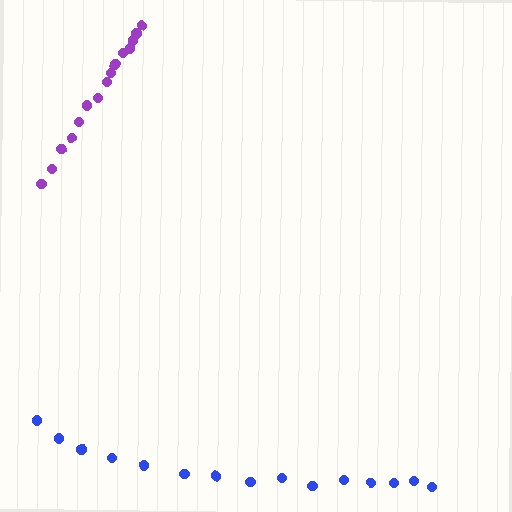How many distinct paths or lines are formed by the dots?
There are 2 distinct paths.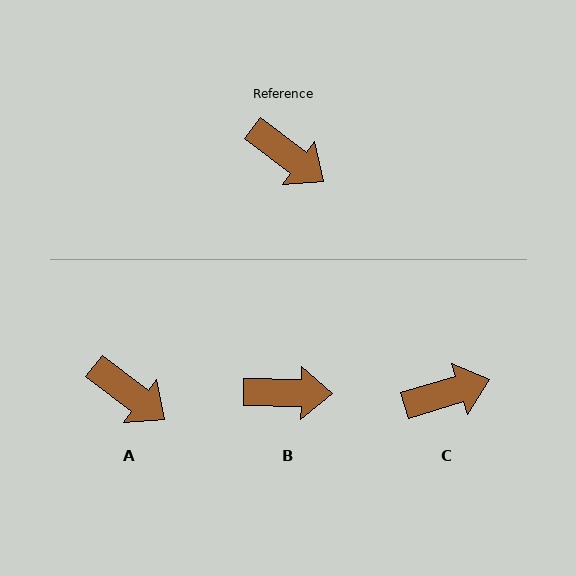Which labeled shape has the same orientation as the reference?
A.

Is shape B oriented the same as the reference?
No, it is off by about 36 degrees.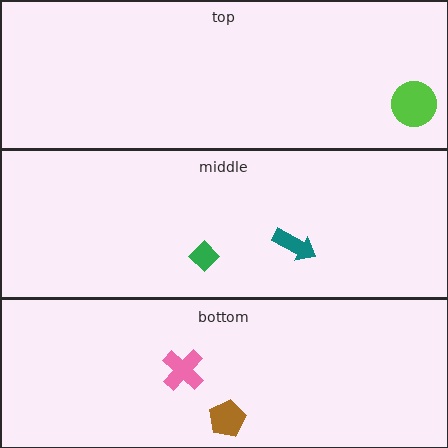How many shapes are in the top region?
1.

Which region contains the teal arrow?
The middle region.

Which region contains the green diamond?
The middle region.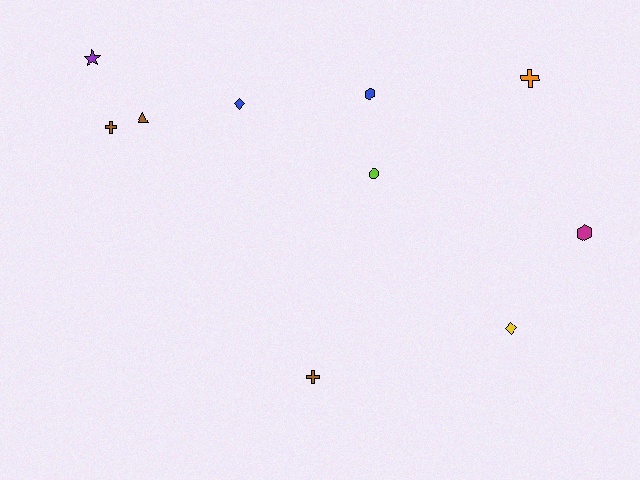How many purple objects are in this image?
There is 1 purple object.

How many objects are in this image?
There are 10 objects.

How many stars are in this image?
There is 1 star.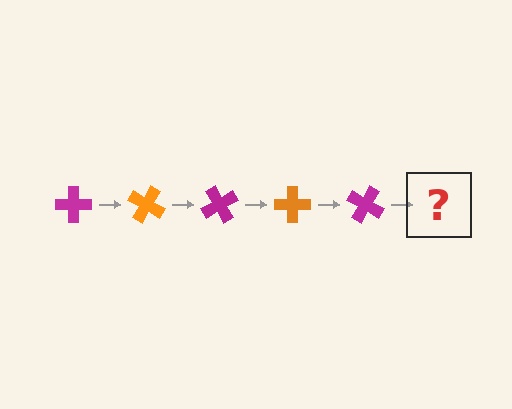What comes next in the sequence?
The next element should be an orange cross, rotated 150 degrees from the start.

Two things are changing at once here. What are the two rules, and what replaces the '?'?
The two rules are that it rotates 30 degrees each step and the color cycles through magenta and orange. The '?' should be an orange cross, rotated 150 degrees from the start.